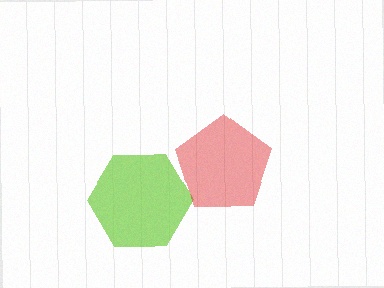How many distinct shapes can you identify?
There are 2 distinct shapes: a lime hexagon, a red pentagon.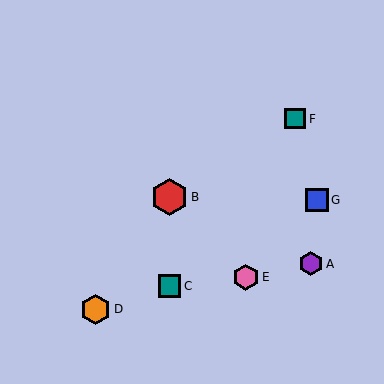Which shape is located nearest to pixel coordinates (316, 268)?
The purple hexagon (labeled A) at (311, 264) is nearest to that location.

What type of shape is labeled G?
Shape G is a blue square.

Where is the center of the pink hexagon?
The center of the pink hexagon is at (246, 277).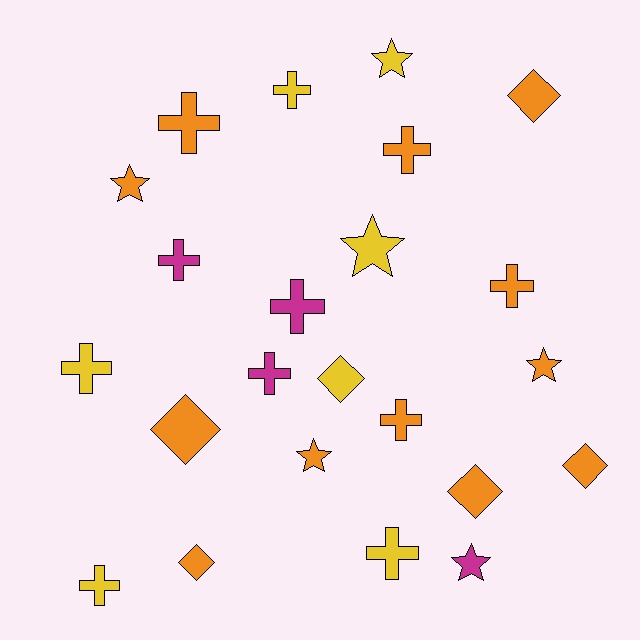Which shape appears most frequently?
Cross, with 11 objects.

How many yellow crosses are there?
There are 4 yellow crosses.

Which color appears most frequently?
Orange, with 12 objects.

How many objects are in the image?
There are 23 objects.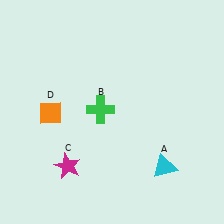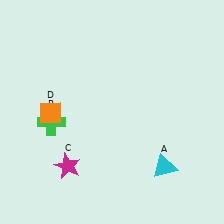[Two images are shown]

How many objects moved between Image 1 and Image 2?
1 object moved between the two images.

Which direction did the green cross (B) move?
The green cross (B) moved left.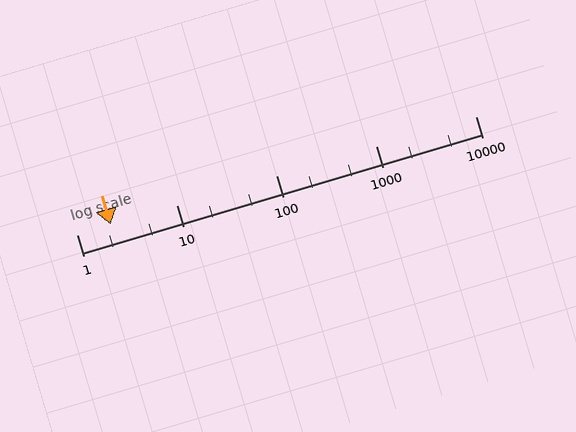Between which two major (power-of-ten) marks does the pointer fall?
The pointer is between 1 and 10.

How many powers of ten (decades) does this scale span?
The scale spans 4 decades, from 1 to 10000.